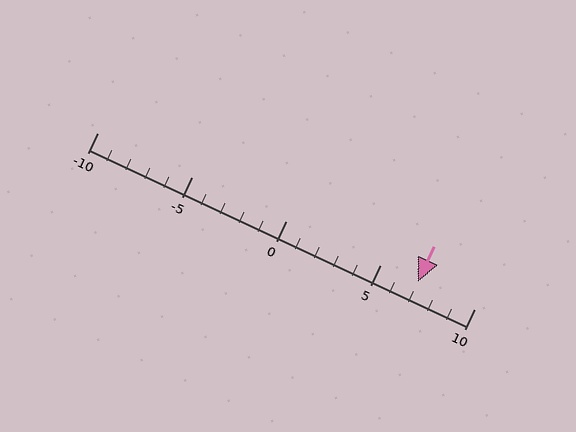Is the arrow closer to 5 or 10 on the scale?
The arrow is closer to 5.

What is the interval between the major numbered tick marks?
The major tick marks are spaced 5 units apart.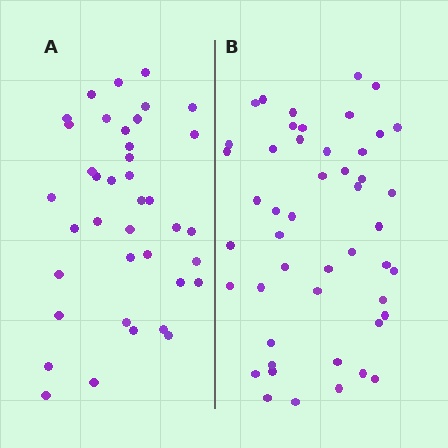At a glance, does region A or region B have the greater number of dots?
Region B (the right region) has more dots.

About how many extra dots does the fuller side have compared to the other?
Region B has roughly 8 or so more dots than region A.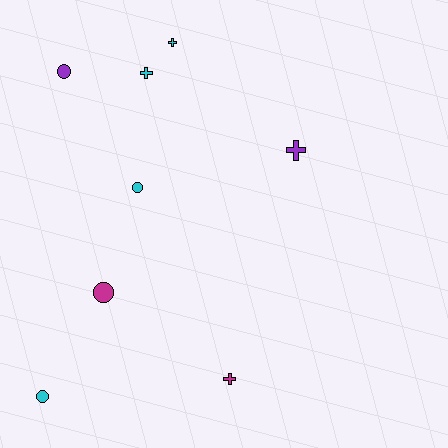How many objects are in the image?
There are 8 objects.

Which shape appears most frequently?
Circle, with 4 objects.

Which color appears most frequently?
Cyan, with 4 objects.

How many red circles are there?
There are no red circles.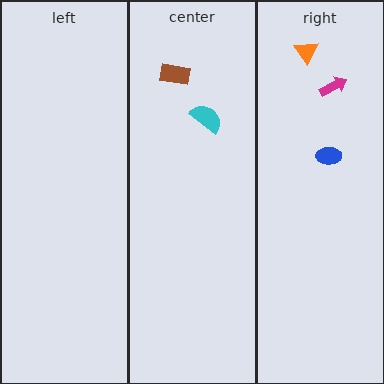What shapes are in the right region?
The orange triangle, the blue ellipse, the magenta arrow.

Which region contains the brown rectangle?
The center region.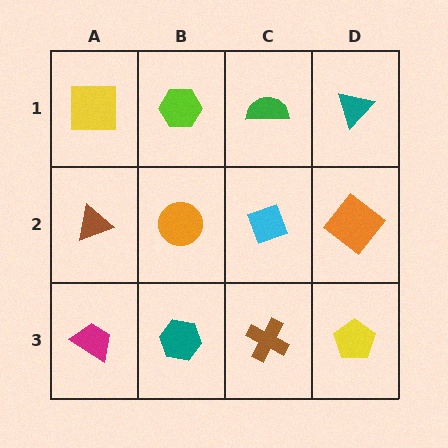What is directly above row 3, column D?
An orange diamond.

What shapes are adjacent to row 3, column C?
A cyan diamond (row 2, column C), a teal hexagon (row 3, column B), a yellow pentagon (row 3, column D).